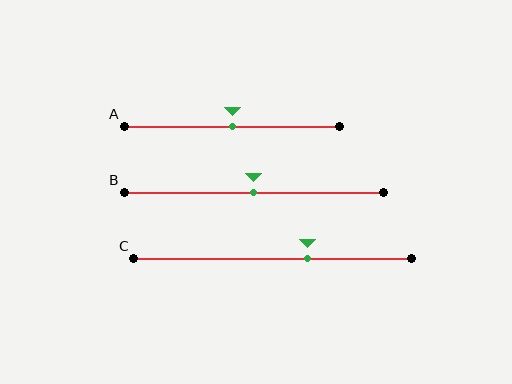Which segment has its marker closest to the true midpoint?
Segment A has its marker closest to the true midpoint.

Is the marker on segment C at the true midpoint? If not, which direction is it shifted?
No, the marker on segment C is shifted to the right by about 12% of the segment length.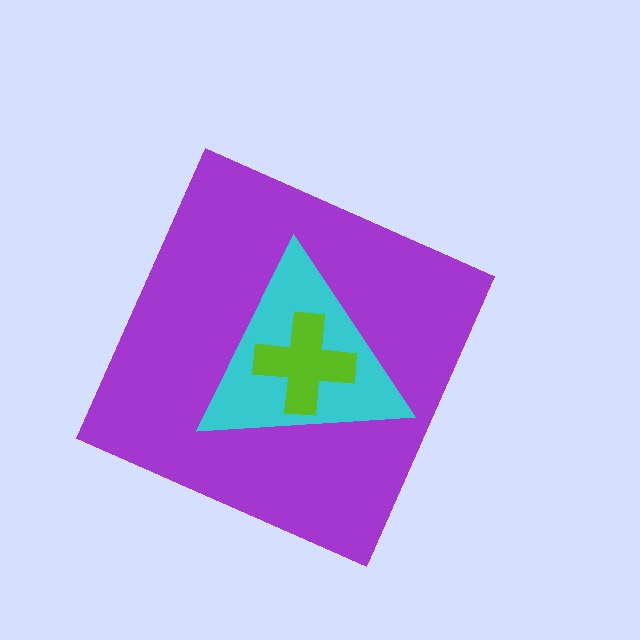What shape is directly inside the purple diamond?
The cyan triangle.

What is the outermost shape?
The purple diamond.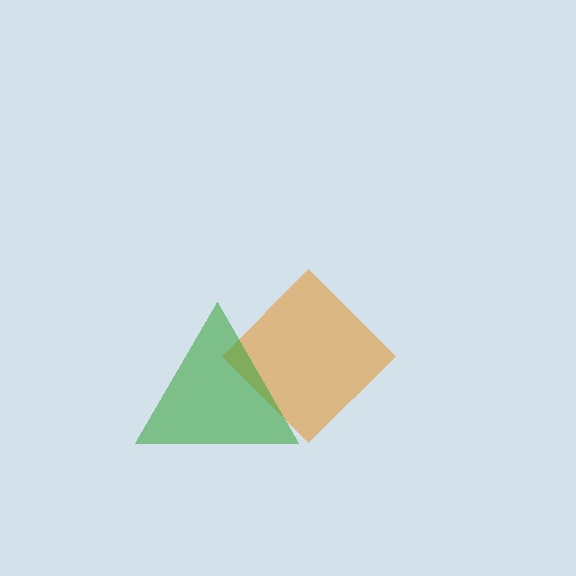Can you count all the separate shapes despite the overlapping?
Yes, there are 2 separate shapes.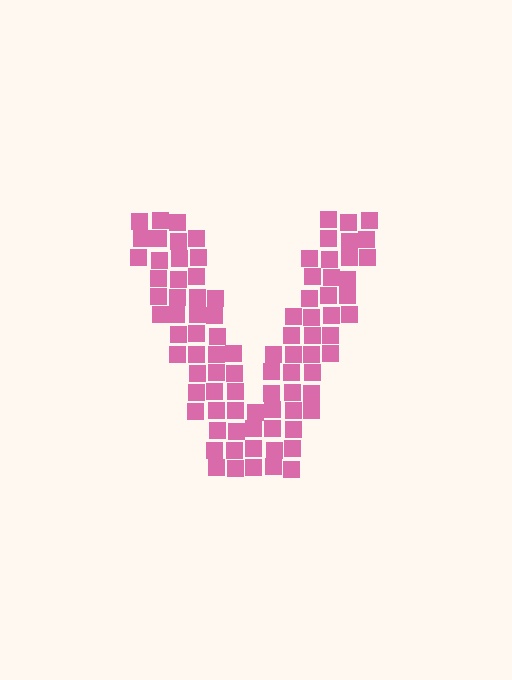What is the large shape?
The large shape is the letter V.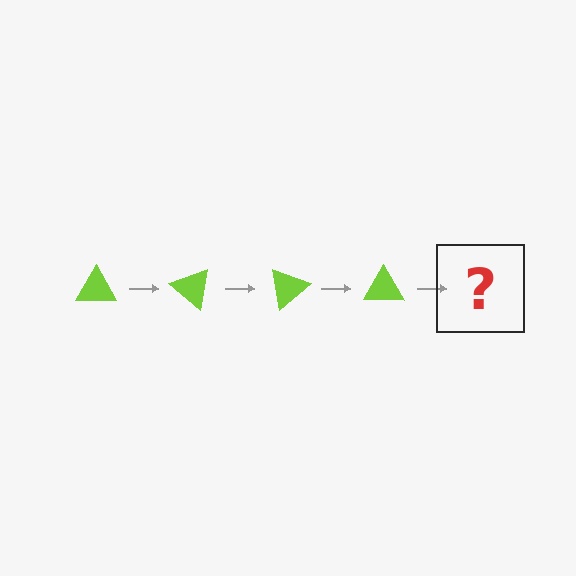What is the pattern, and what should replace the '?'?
The pattern is that the triangle rotates 40 degrees each step. The '?' should be a lime triangle rotated 160 degrees.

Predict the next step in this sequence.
The next step is a lime triangle rotated 160 degrees.